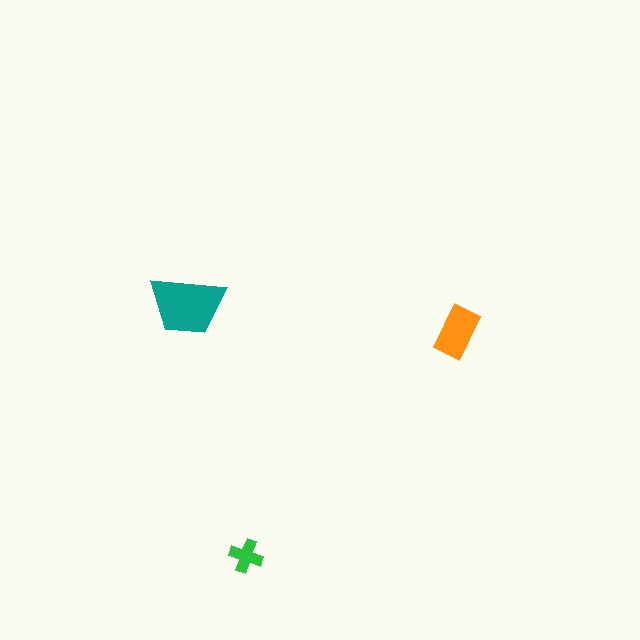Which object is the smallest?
The green cross.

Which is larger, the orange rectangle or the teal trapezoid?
The teal trapezoid.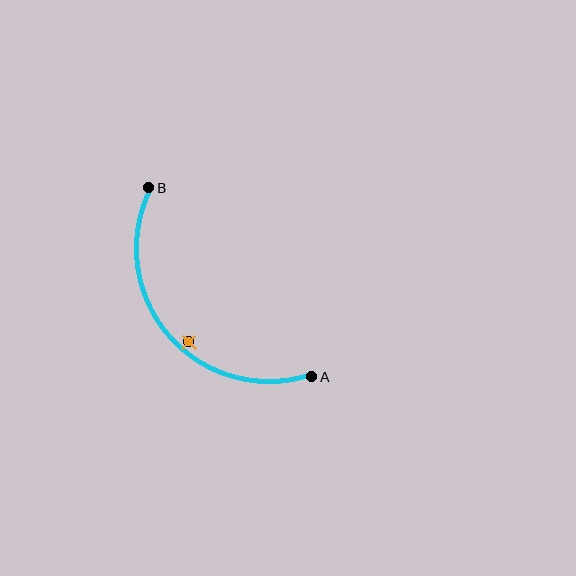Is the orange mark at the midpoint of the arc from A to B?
No — the orange mark does not lie on the arc at all. It sits slightly inside the curve.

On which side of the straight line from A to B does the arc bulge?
The arc bulges below and to the left of the straight line connecting A and B.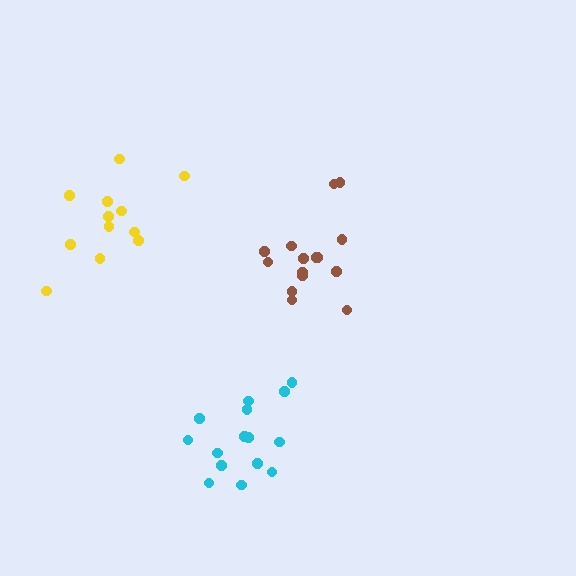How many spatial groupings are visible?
There are 3 spatial groupings.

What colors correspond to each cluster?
The clusters are colored: cyan, yellow, brown.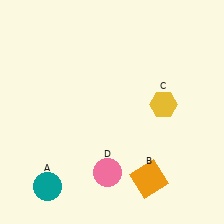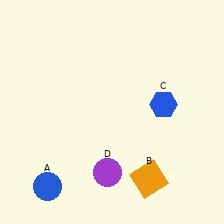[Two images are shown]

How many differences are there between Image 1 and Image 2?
There are 3 differences between the two images.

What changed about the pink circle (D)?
In Image 1, D is pink. In Image 2, it changed to purple.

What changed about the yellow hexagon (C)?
In Image 1, C is yellow. In Image 2, it changed to blue.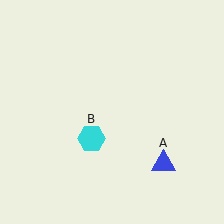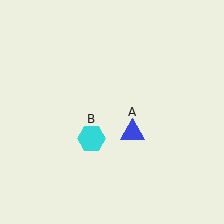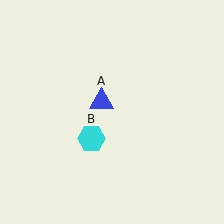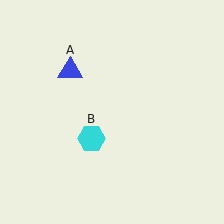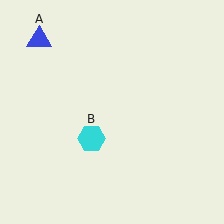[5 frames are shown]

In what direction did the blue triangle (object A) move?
The blue triangle (object A) moved up and to the left.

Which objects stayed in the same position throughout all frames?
Cyan hexagon (object B) remained stationary.